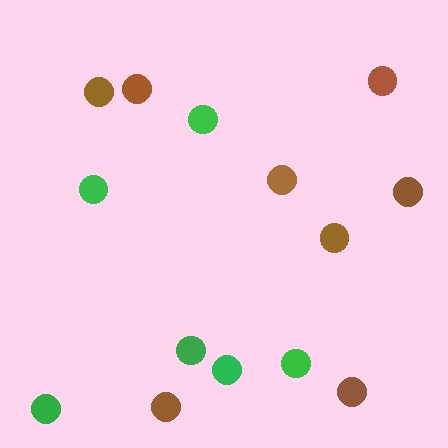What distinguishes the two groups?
There are 2 groups: one group of green circles (6) and one group of brown circles (8).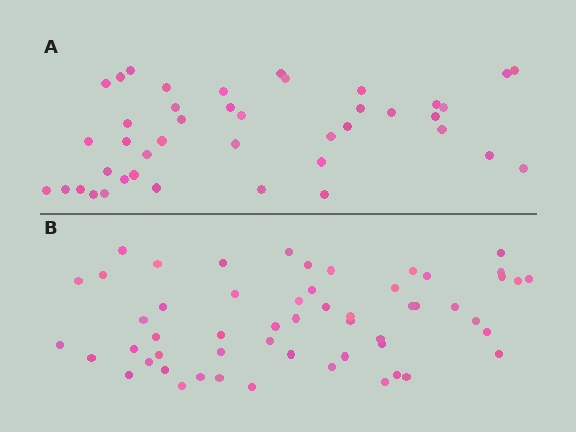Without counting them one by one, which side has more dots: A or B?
Region B (the bottom region) has more dots.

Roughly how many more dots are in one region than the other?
Region B has approximately 15 more dots than region A.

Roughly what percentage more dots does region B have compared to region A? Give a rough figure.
About 30% more.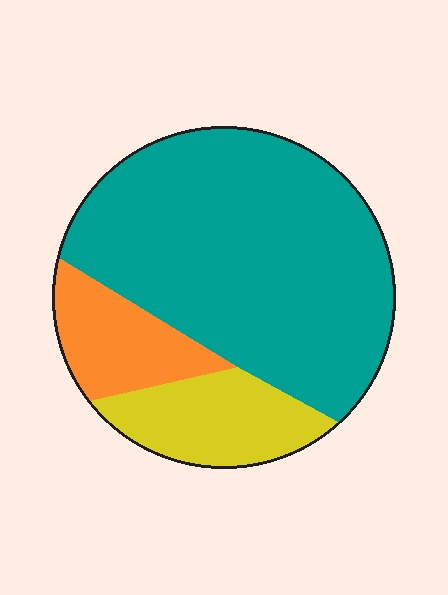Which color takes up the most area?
Teal, at roughly 70%.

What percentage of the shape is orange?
Orange covers 14% of the shape.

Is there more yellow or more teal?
Teal.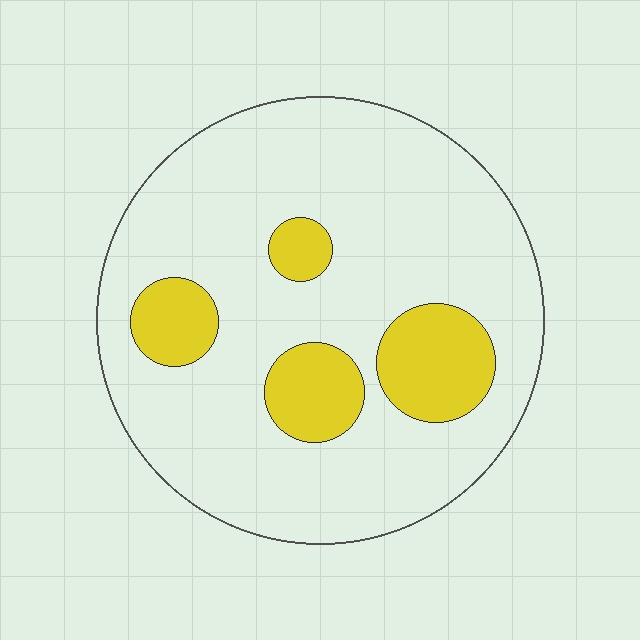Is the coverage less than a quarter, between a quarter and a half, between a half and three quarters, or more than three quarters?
Less than a quarter.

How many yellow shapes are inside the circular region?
4.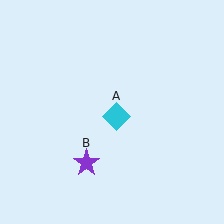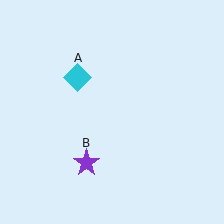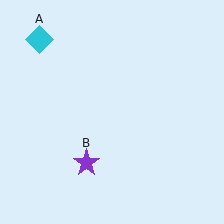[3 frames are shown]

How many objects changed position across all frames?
1 object changed position: cyan diamond (object A).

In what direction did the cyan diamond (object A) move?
The cyan diamond (object A) moved up and to the left.